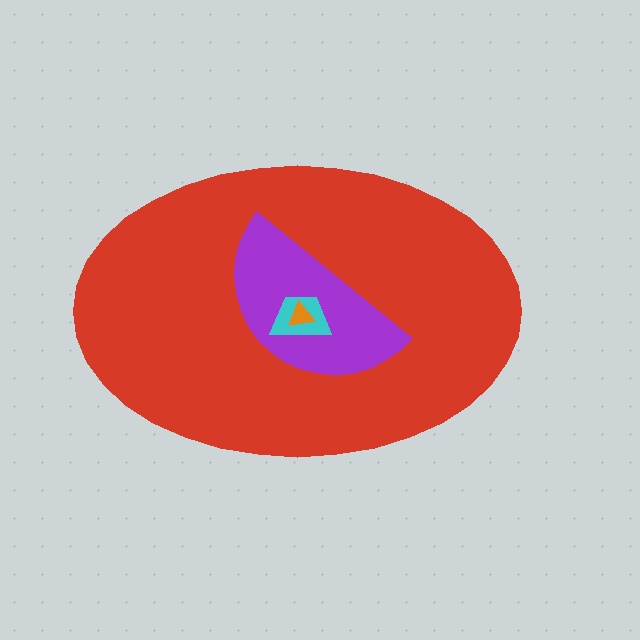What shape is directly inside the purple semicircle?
The cyan trapezoid.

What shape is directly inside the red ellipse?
The purple semicircle.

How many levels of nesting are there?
4.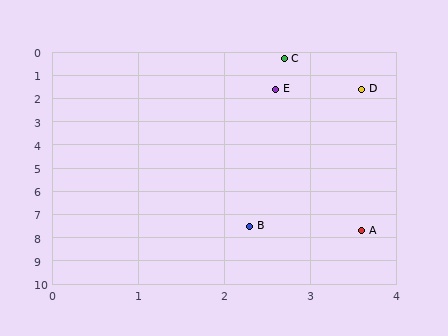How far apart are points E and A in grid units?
Points E and A are about 6.2 grid units apart.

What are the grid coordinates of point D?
Point D is at approximately (3.6, 1.6).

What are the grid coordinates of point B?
Point B is at approximately (2.3, 7.5).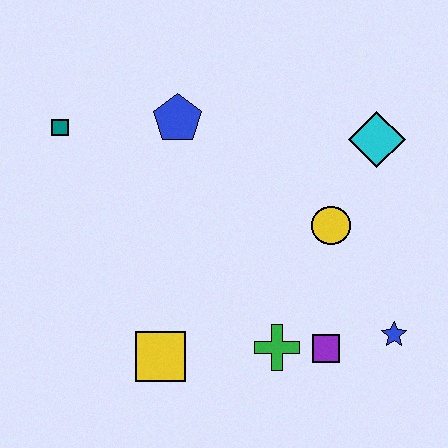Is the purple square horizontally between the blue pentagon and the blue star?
Yes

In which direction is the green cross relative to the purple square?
The green cross is to the left of the purple square.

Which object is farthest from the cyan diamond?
The teal square is farthest from the cyan diamond.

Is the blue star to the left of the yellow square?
No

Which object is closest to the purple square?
The green cross is closest to the purple square.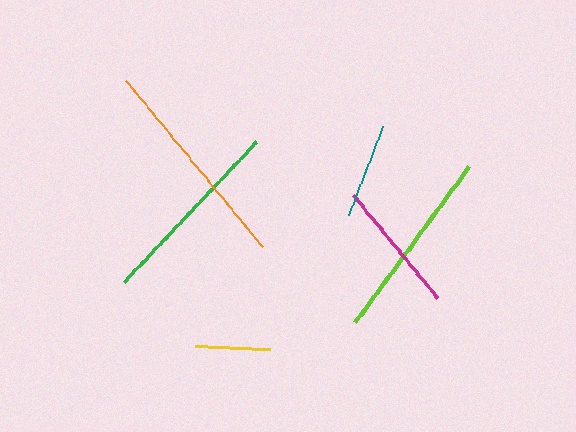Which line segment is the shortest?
The yellow line is the shortest at approximately 75 pixels.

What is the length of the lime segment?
The lime segment is approximately 193 pixels long.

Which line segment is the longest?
The orange line is the longest at approximately 215 pixels.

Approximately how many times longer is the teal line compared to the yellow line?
The teal line is approximately 1.3 times the length of the yellow line.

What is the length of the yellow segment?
The yellow segment is approximately 75 pixels long.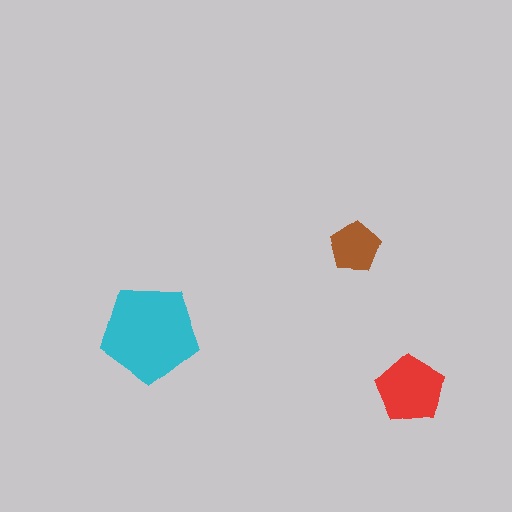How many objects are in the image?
There are 3 objects in the image.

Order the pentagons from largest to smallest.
the cyan one, the red one, the brown one.